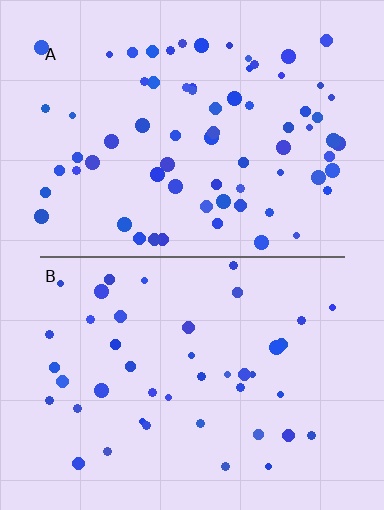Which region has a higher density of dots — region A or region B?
A (the top).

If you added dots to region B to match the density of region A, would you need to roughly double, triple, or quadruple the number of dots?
Approximately double.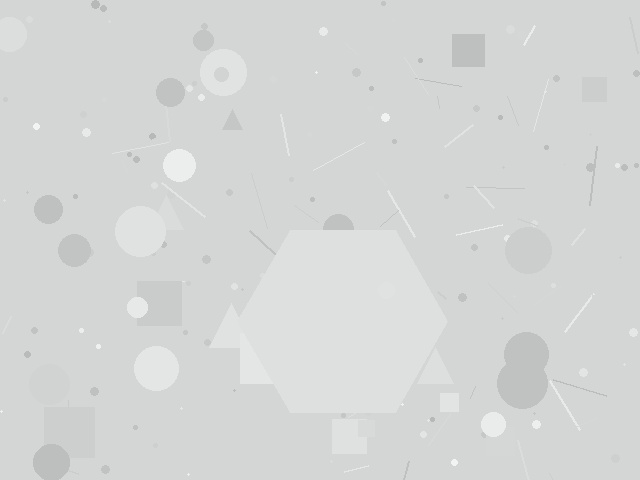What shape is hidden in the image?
A hexagon is hidden in the image.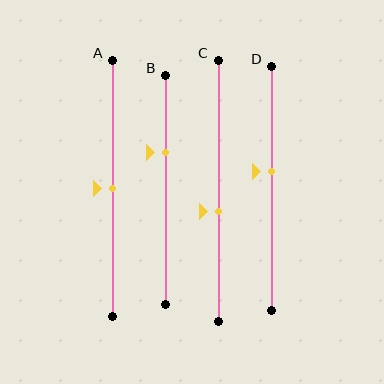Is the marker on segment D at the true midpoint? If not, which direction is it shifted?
No, the marker on segment D is shifted upward by about 7% of the segment length.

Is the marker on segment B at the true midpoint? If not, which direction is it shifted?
No, the marker on segment B is shifted upward by about 16% of the segment length.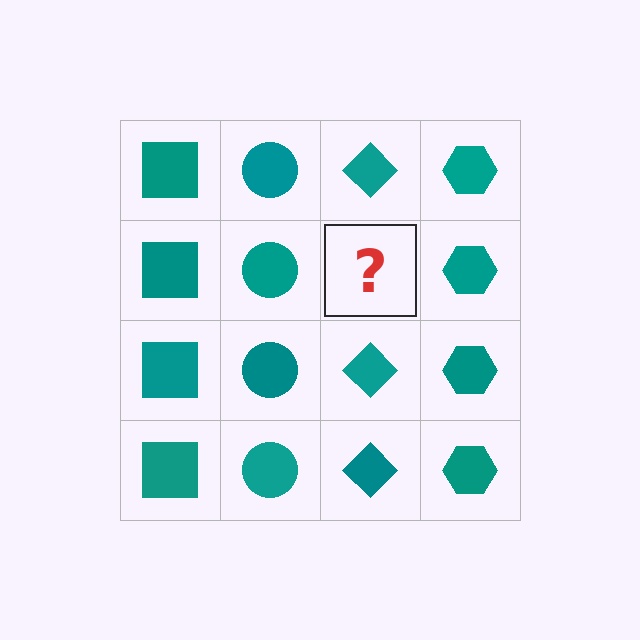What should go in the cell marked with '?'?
The missing cell should contain a teal diamond.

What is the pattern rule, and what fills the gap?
The rule is that each column has a consistent shape. The gap should be filled with a teal diamond.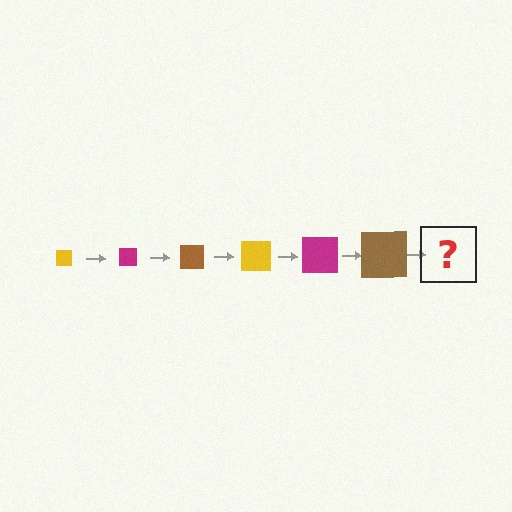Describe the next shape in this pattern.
It should be a yellow square, larger than the previous one.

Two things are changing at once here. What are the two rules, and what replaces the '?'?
The two rules are that the square grows larger each step and the color cycles through yellow, magenta, and brown. The '?' should be a yellow square, larger than the previous one.